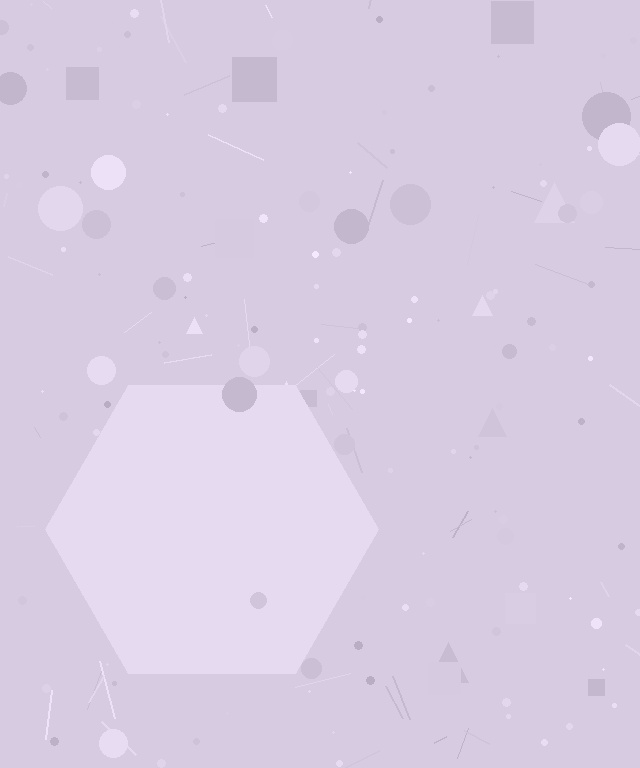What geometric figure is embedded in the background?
A hexagon is embedded in the background.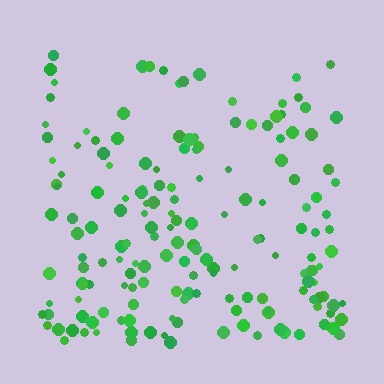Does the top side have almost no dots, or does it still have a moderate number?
Still a moderate number, just noticeably fewer than the bottom.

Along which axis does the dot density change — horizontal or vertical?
Vertical.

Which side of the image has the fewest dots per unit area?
The top.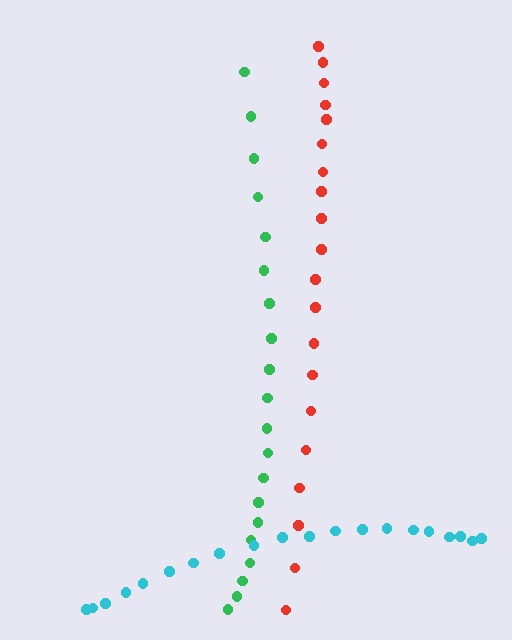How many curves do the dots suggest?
There are 3 distinct paths.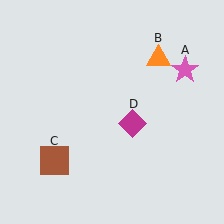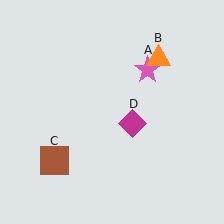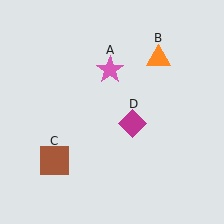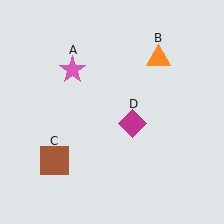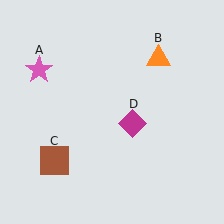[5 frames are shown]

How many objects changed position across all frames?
1 object changed position: pink star (object A).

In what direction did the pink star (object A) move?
The pink star (object A) moved left.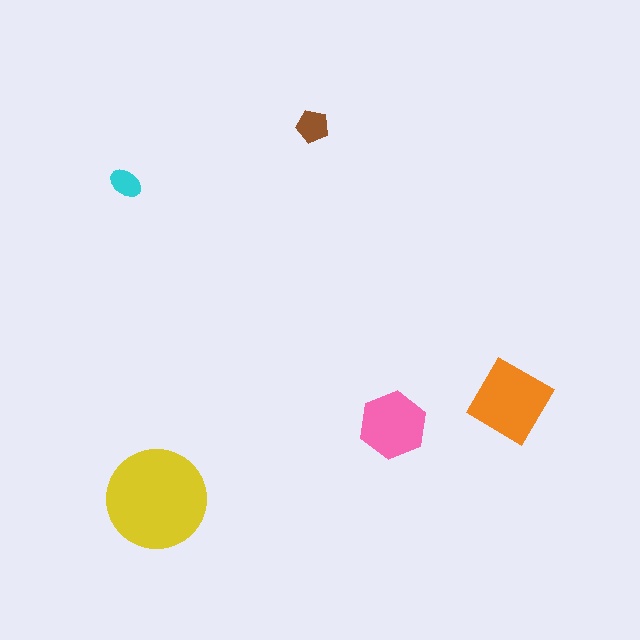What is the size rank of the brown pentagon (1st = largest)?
4th.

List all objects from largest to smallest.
The yellow circle, the orange diamond, the pink hexagon, the brown pentagon, the cyan ellipse.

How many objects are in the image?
There are 5 objects in the image.